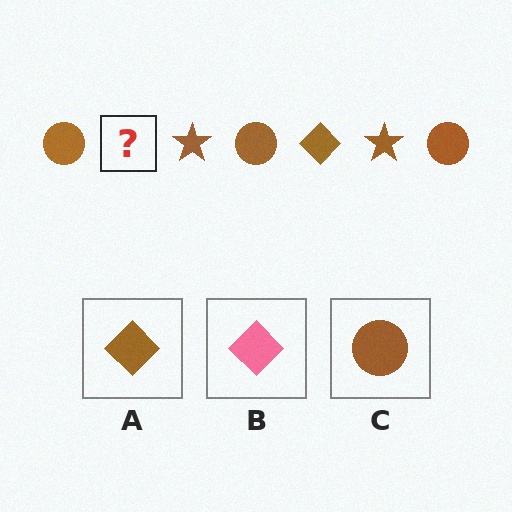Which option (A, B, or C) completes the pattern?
A.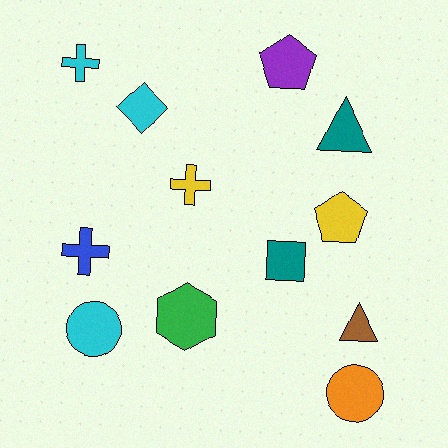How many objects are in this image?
There are 12 objects.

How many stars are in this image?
There are no stars.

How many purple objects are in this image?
There is 1 purple object.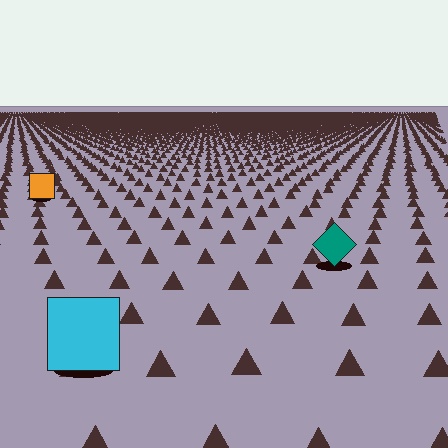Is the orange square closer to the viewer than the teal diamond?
No. The teal diamond is closer — you can tell from the texture gradient: the ground texture is coarser near it.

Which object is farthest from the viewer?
The orange square is farthest from the viewer. It appears smaller and the ground texture around it is denser.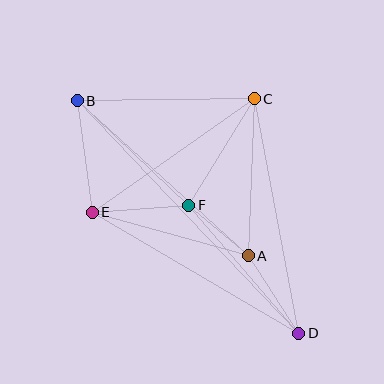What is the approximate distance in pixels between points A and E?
The distance between A and E is approximately 162 pixels.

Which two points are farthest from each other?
Points B and D are farthest from each other.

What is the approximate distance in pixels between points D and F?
The distance between D and F is approximately 169 pixels.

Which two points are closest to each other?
Points A and F are closest to each other.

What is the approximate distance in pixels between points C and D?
The distance between C and D is approximately 239 pixels.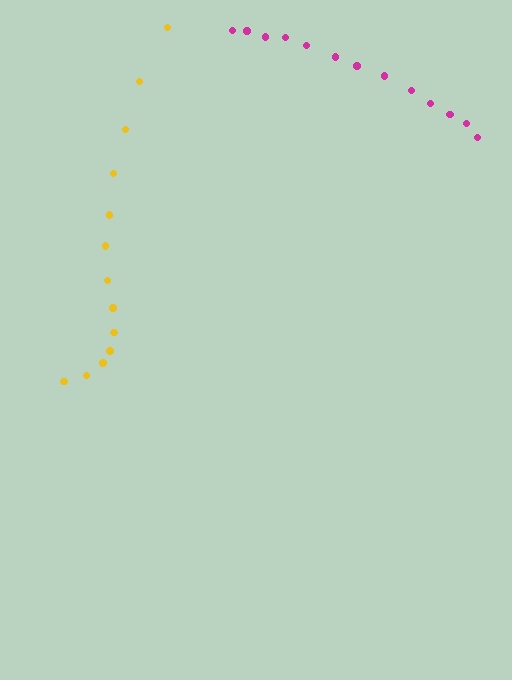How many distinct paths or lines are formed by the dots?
There are 2 distinct paths.